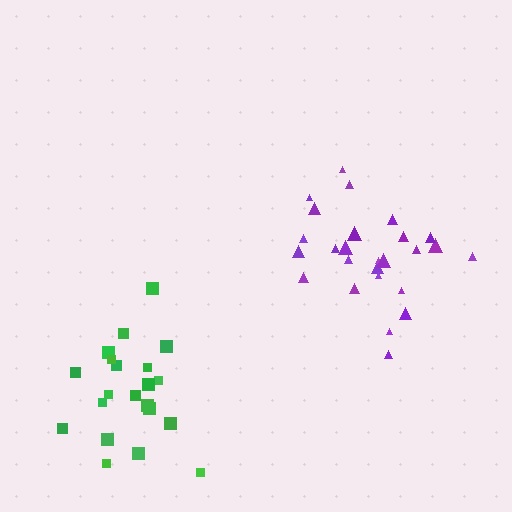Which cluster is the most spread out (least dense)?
Purple.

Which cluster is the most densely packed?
Green.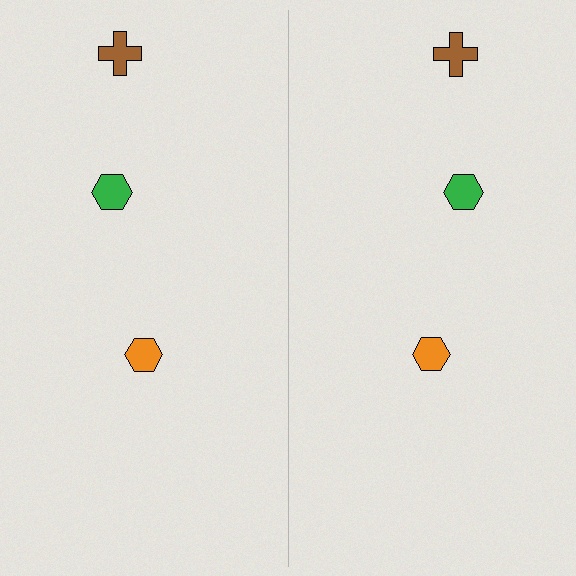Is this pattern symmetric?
Yes, this pattern has bilateral (reflection) symmetry.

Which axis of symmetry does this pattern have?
The pattern has a vertical axis of symmetry running through the center of the image.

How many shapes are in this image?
There are 6 shapes in this image.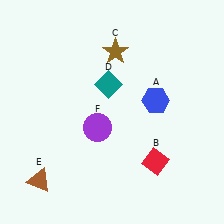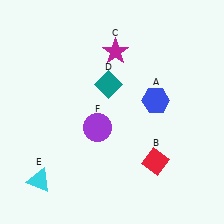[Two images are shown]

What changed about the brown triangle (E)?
In Image 1, E is brown. In Image 2, it changed to cyan.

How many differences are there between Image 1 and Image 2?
There are 2 differences between the two images.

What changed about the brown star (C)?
In Image 1, C is brown. In Image 2, it changed to magenta.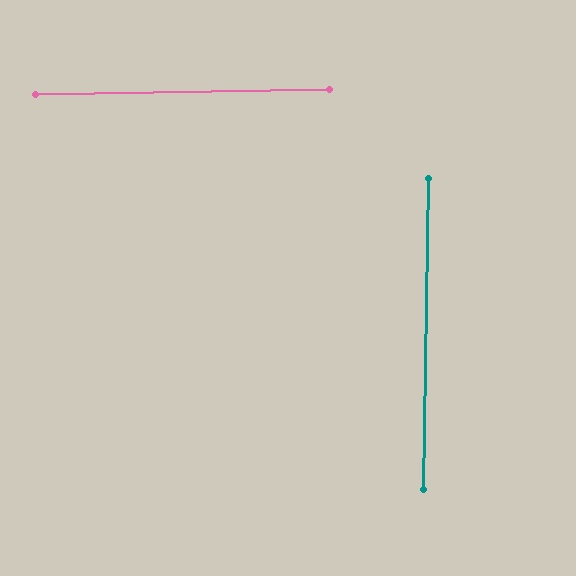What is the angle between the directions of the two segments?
Approximately 88 degrees.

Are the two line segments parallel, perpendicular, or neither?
Perpendicular — they meet at approximately 88°.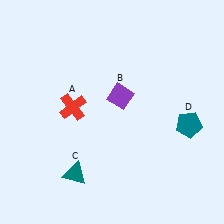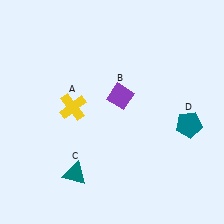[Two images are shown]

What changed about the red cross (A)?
In Image 1, A is red. In Image 2, it changed to yellow.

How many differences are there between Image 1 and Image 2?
There is 1 difference between the two images.